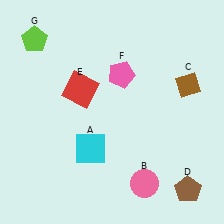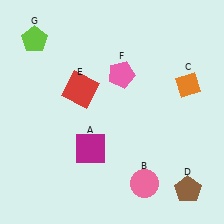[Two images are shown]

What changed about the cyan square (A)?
In Image 1, A is cyan. In Image 2, it changed to magenta.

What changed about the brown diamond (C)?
In Image 1, C is brown. In Image 2, it changed to orange.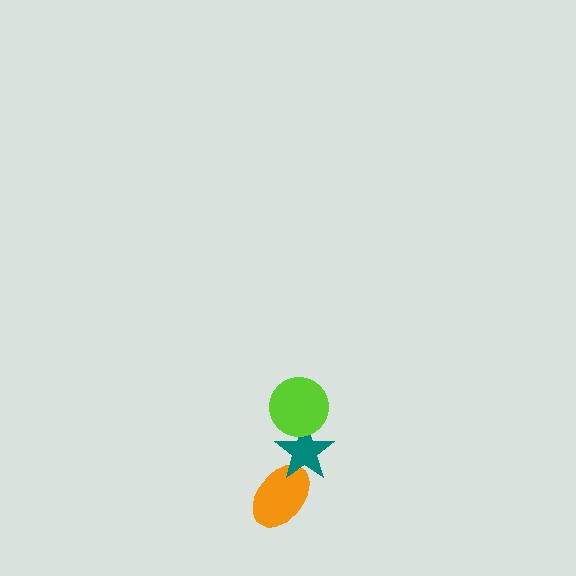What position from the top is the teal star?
The teal star is 2nd from the top.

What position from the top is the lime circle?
The lime circle is 1st from the top.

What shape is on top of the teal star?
The lime circle is on top of the teal star.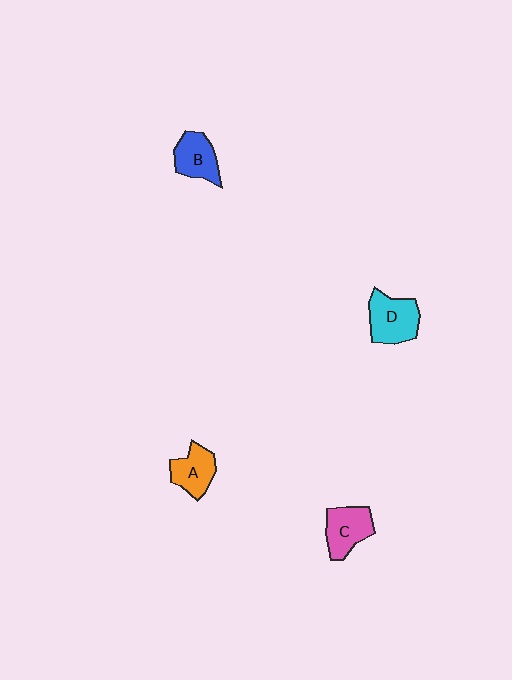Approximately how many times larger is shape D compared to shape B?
Approximately 1.2 times.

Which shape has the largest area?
Shape D (cyan).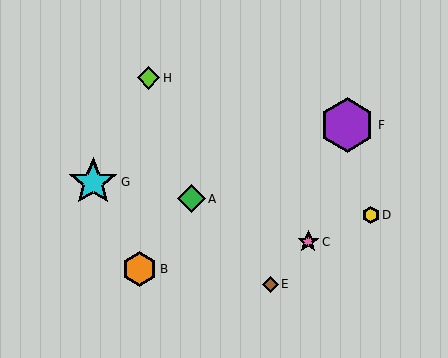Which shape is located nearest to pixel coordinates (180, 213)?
The green diamond (labeled A) at (191, 199) is nearest to that location.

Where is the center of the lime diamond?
The center of the lime diamond is at (149, 78).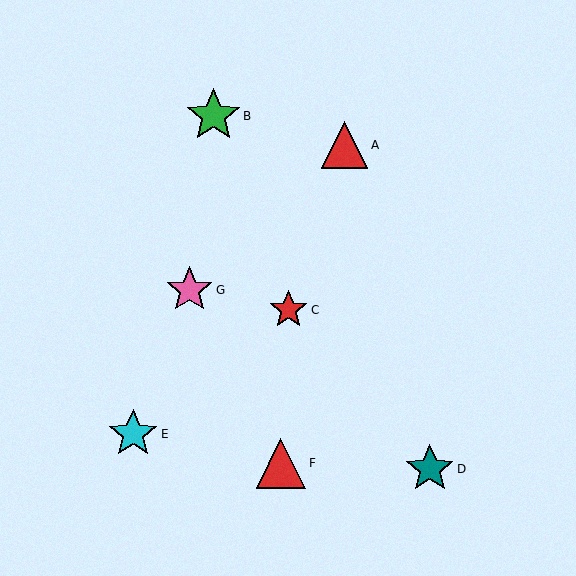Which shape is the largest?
The green star (labeled B) is the largest.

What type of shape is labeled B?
Shape B is a green star.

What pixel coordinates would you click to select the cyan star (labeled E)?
Click at (133, 434) to select the cyan star E.